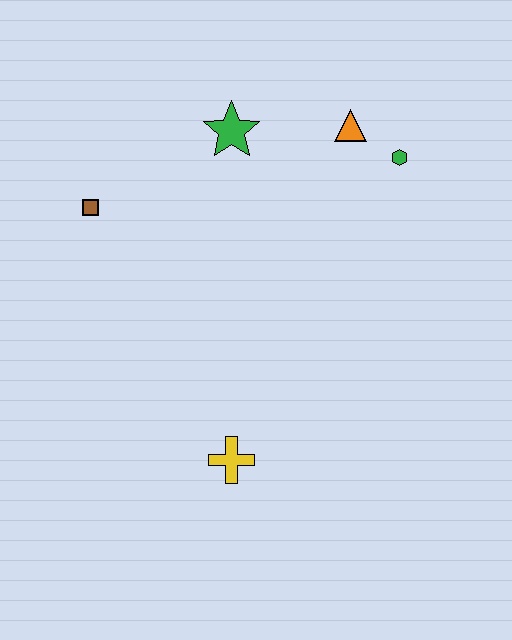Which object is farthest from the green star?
The yellow cross is farthest from the green star.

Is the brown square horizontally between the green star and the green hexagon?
No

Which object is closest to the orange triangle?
The green hexagon is closest to the orange triangle.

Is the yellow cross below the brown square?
Yes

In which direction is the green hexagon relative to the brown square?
The green hexagon is to the right of the brown square.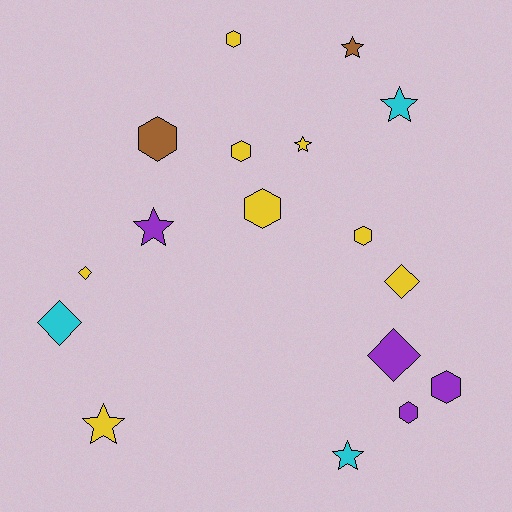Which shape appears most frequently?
Hexagon, with 7 objects.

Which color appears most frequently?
Yellow, with 8 objects.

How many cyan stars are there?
There are 2 cyan stars.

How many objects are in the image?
There are 17 objects.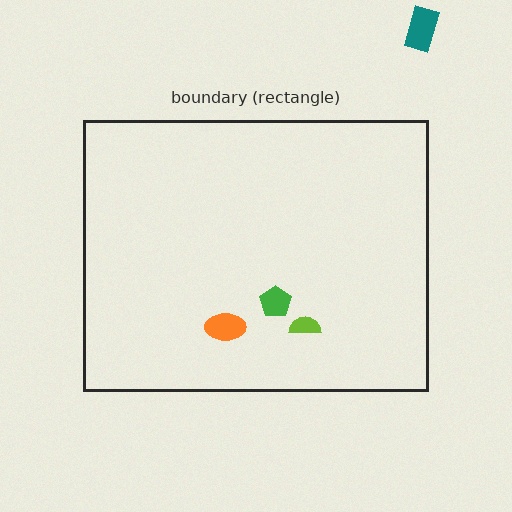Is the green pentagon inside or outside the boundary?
Inside.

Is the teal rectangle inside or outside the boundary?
Outside.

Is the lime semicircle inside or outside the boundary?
Inside.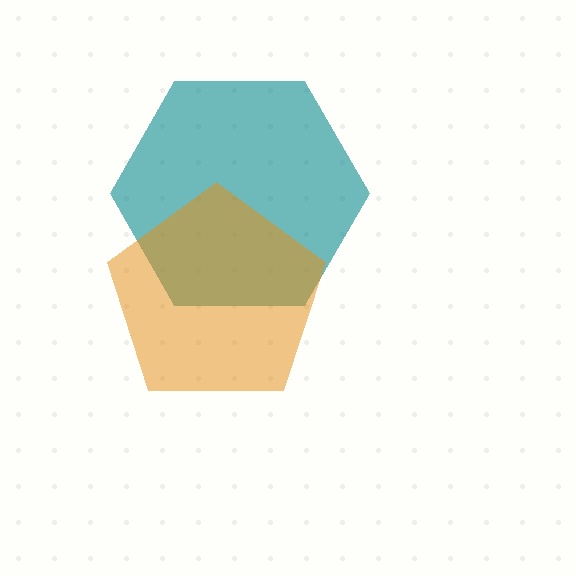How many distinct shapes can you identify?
There are 2 distinct shapes: a teal hexagon, an orange pentagon.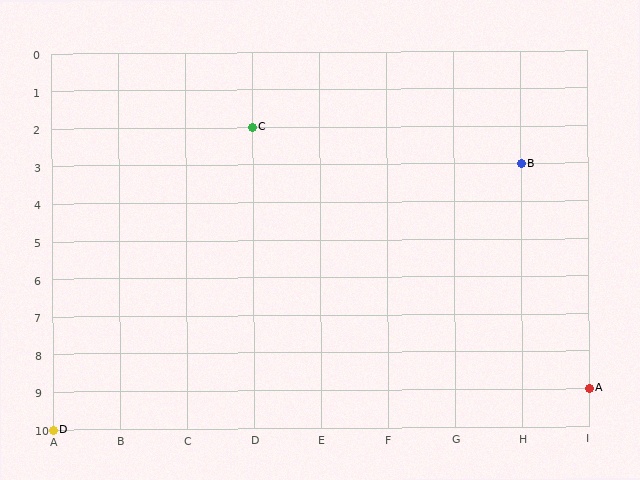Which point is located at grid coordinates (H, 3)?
Point B is at (H, 3).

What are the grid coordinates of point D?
Point D is at grid coordinates (A, 10).